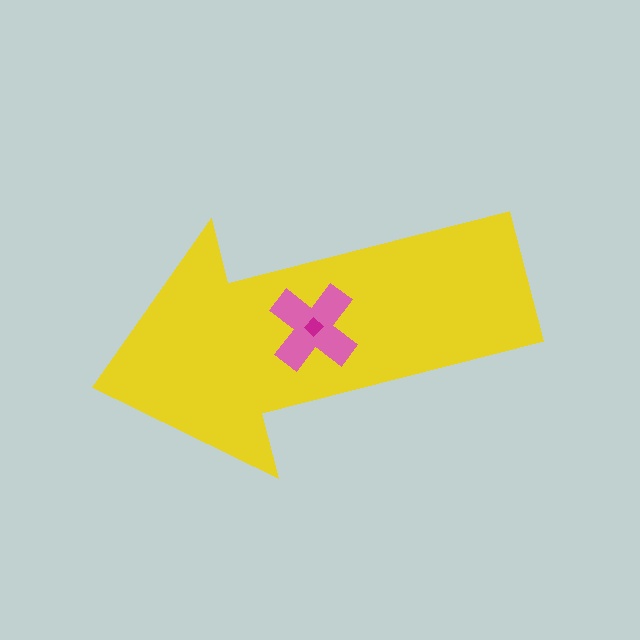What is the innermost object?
The magenta diamond.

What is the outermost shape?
The yellow arrow.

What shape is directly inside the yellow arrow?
The pink cross.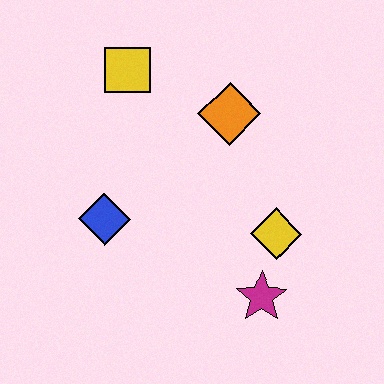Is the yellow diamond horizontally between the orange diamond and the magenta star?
No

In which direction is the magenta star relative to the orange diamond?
The magenta star is below the orange diamond.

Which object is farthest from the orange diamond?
The magenta star is farthest from the orange diamond.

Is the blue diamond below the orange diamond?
Yes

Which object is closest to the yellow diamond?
The magenta star is closest to the yellow diamond.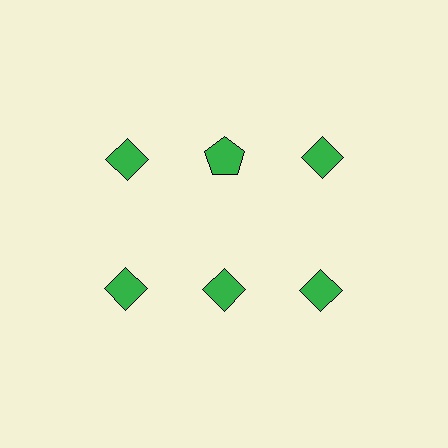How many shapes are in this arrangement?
There are 6 shapes arranged in a grid pattern.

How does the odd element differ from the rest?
It has a different shape: pentagon instead of diamond.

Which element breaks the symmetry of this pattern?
The green pentagon in the top row, second from left column breaks the symmetry. All other shapes are green diamonds.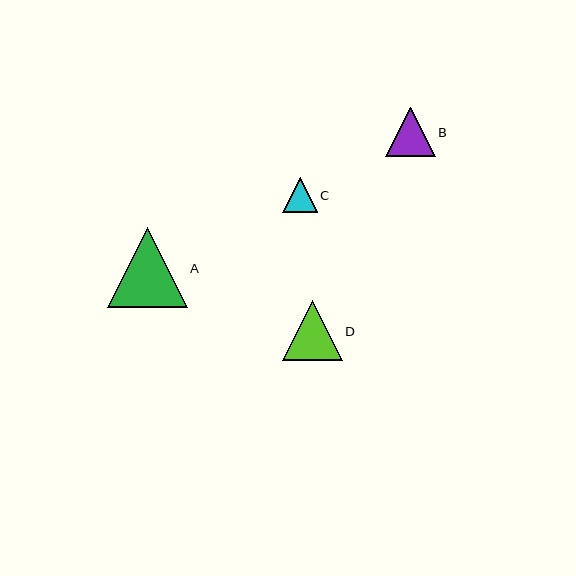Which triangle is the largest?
Triangle A is the largest with a size of approximately 80 pixels.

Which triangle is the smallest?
Triangle C is the smallest with a size of approximately 35 pixels.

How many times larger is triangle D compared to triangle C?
Triangle D is approximately 1.7 times the size of triangle C.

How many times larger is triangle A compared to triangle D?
Triangle A is approximately 1.3 times the size of triangle D.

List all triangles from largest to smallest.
From largest to smallest: A, D, B, C.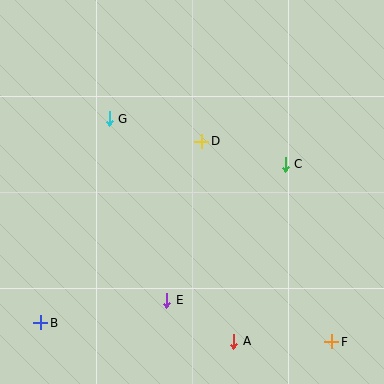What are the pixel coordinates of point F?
Point F is at (332, 342).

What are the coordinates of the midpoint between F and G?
The midpoint between F and G is at (220, 230).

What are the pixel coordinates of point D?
Point D is at (202, 141).